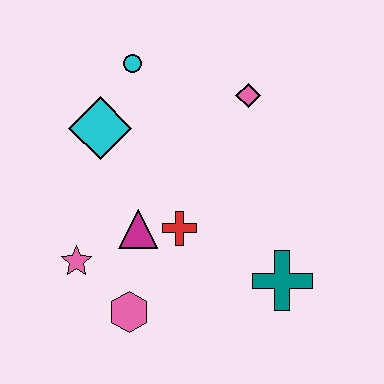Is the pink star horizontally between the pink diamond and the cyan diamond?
No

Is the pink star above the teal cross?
Yes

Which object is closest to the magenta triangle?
The red cross is closest to the magenta triangle.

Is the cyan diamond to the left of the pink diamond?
Yes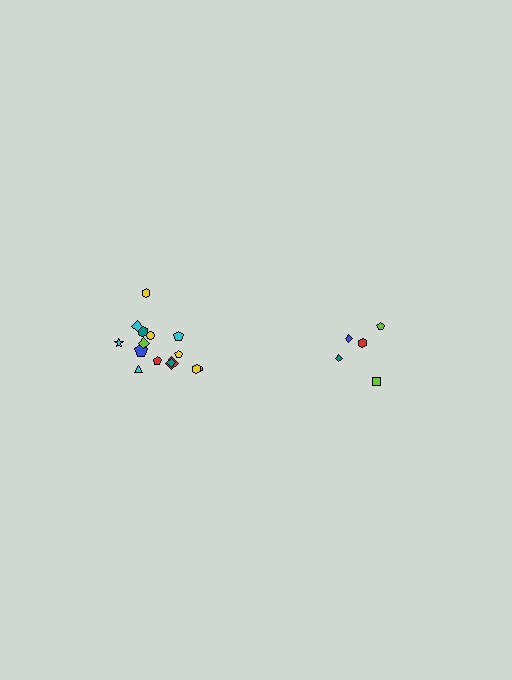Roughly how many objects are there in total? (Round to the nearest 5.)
Roughly 20 objects in total.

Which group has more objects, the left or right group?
The left group.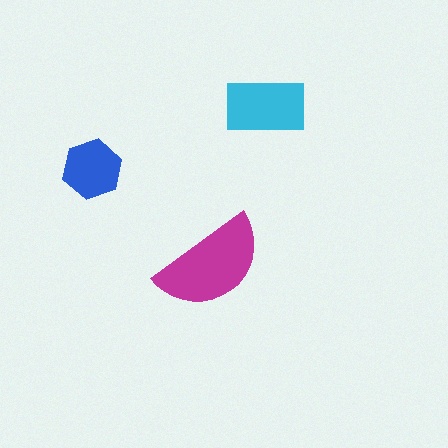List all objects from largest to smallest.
The magenta semicircle, the cyan rectangle, the blue hexagon.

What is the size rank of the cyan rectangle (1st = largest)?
2nd.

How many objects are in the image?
There are 3 objects in the image.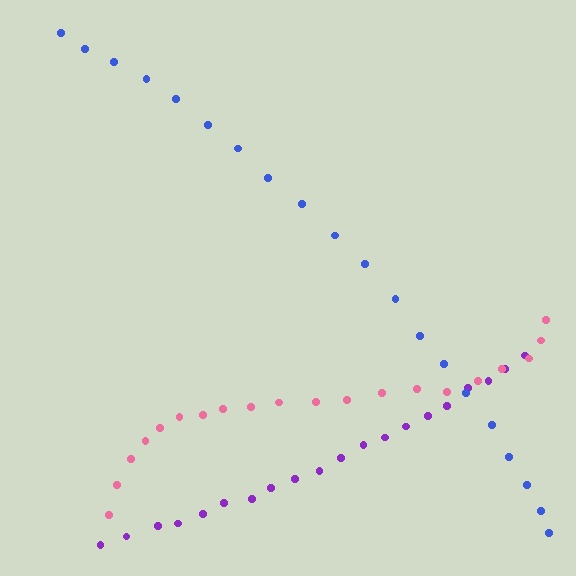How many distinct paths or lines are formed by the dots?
There are 3 distinct paths.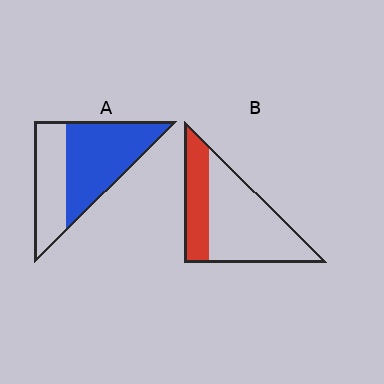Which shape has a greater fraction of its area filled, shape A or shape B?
Shape A.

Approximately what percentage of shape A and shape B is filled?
A is approximately 60% and B is approximately 30%.